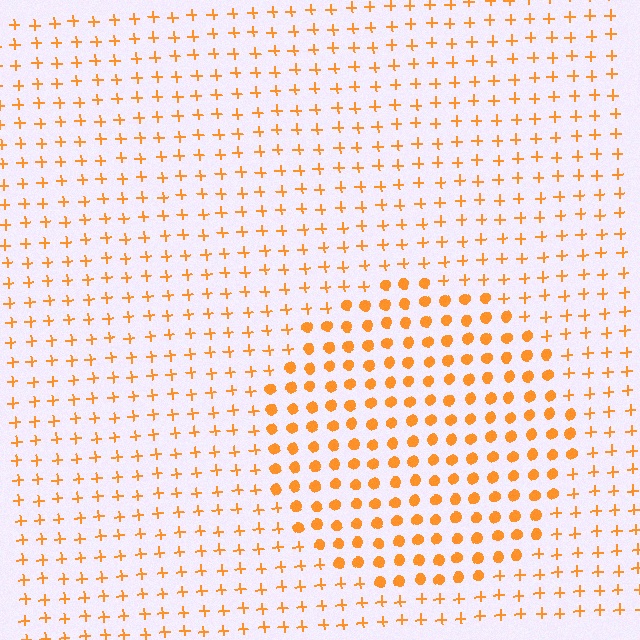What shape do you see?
I see a circle.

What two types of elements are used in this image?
The image uses circles inside the circle region and plus signs outside it.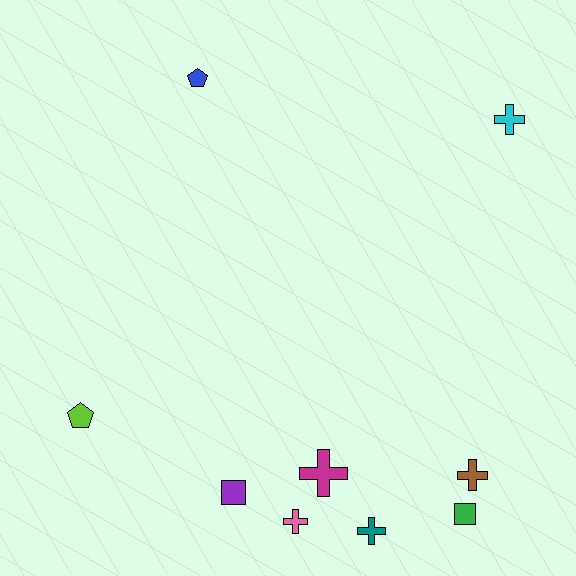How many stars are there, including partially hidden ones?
There are no stars.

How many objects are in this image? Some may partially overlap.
There are 9 objects.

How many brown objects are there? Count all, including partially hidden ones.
There is 1 brown object.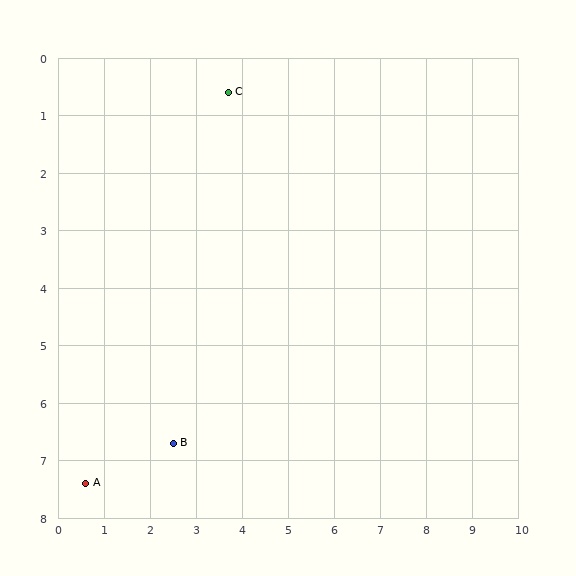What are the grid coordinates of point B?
Point B is at approximately (2.5, 6.7).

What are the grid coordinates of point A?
Point A is at approximately (0.6, 7.4).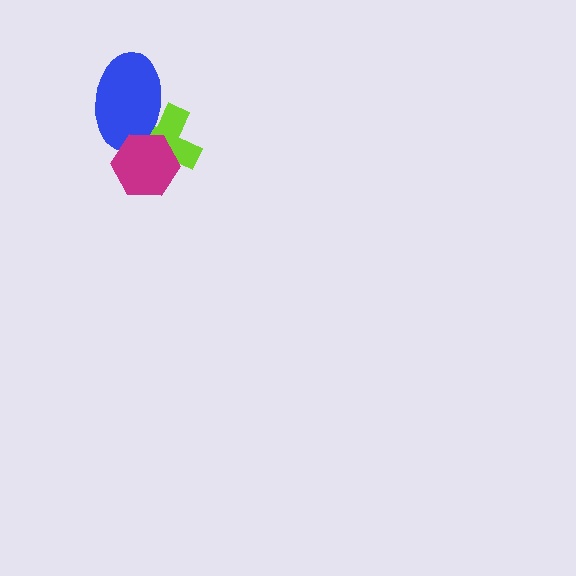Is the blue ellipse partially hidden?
Yes, it is partially covered by another shape.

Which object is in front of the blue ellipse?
The magenta hexagon is in front of the blue ellipse.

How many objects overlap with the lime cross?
2 objects overlap with the lime cross.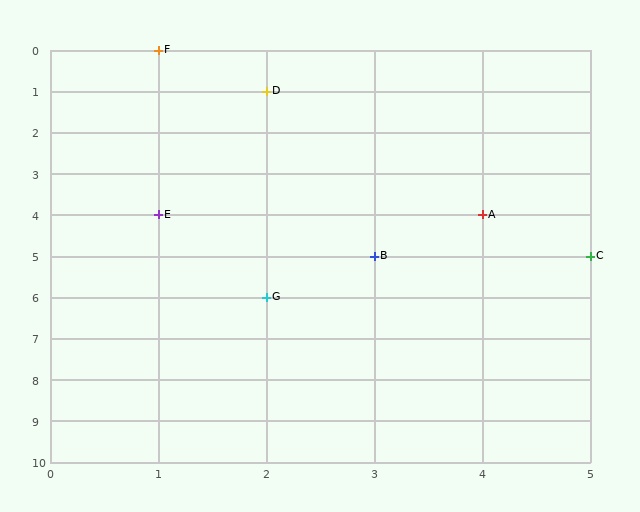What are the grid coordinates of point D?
Point D is at grid coordinates (2, 1).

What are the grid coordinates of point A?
Point A is at grid coordinates (4, 4).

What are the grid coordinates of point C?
Point C is at grid coordinates (5, 5).